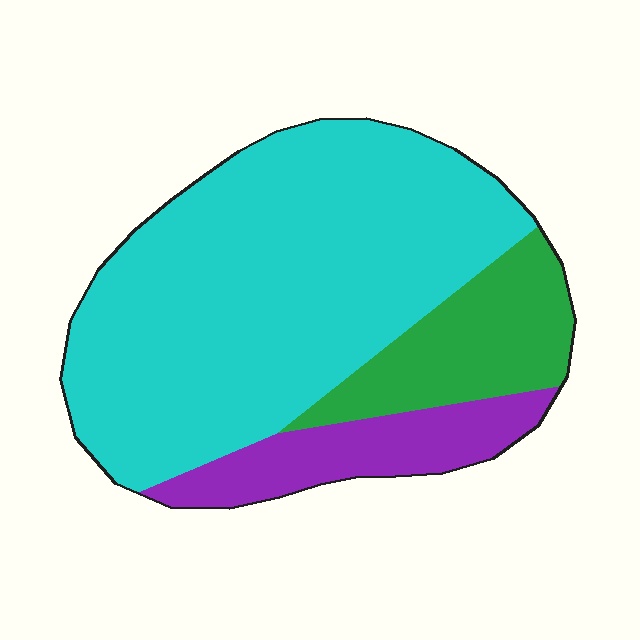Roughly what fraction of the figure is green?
Green covers around 15% of the figure.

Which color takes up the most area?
Cyan, at roughly 70%.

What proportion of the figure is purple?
Purple takes up less than a quarter of the figure.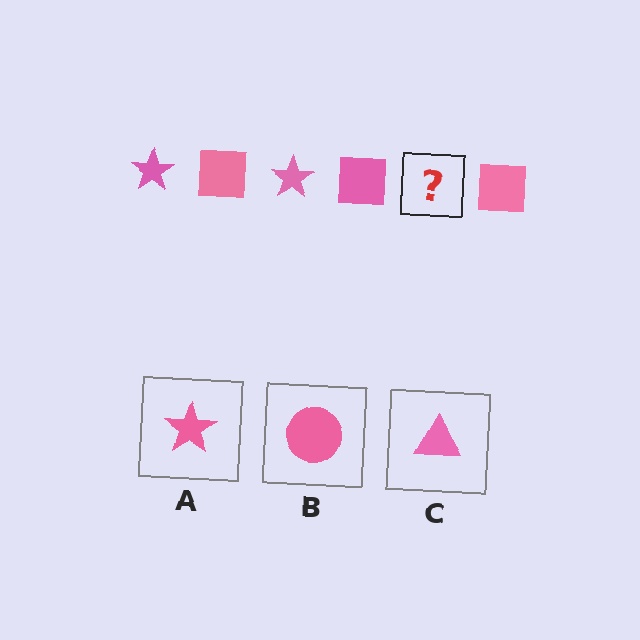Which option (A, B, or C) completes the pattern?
A.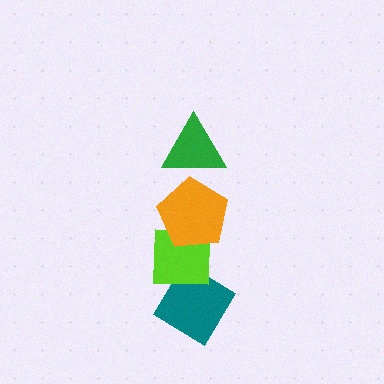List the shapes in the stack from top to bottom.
From top to bottom: the green triangle, the orange pentagon, the lime square, the teal diamond.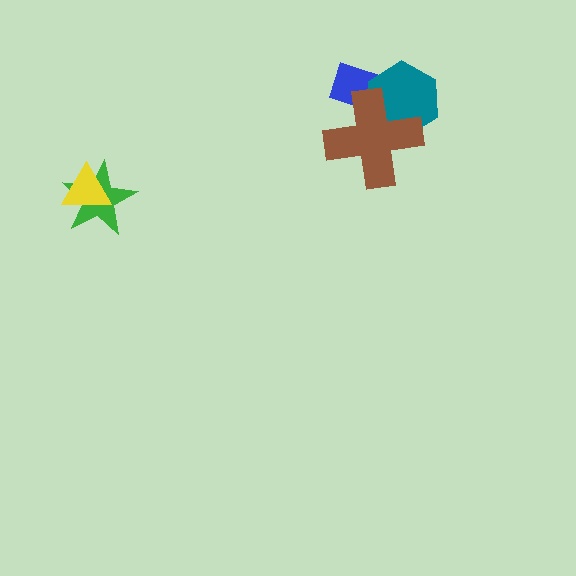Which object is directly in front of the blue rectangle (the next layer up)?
The teal hexagon is directly in front of the blue rectangle.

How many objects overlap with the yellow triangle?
1 object overlaps with the yellow triangle.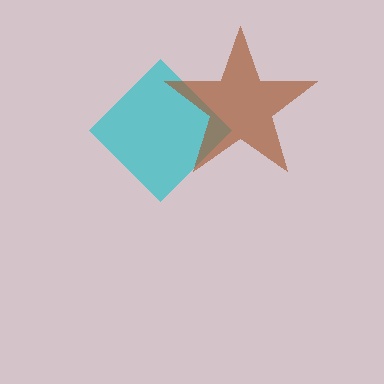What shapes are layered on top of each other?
The layered shapes are: a cyan diamond, a brown star.